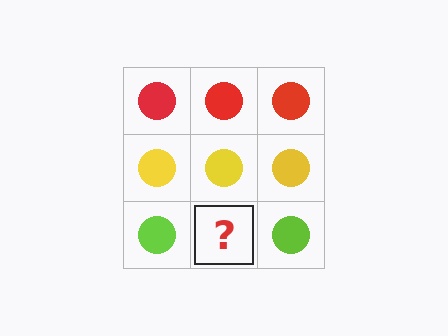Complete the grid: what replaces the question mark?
The question mark should be replaced with a lime circle.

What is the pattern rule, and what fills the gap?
The rule is that each row has a consistent color. The gap should be filled with a lime circle.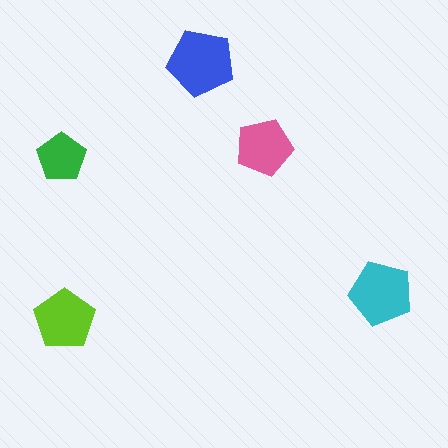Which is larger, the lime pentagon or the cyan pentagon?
The cyan one.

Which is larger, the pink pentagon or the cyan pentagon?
The cyan one.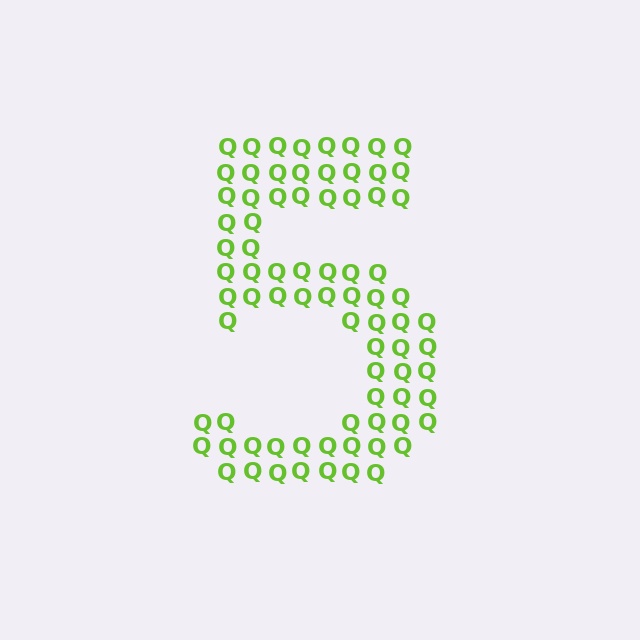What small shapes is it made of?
It is made of small letter Q's.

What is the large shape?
The large shape is the digit 5.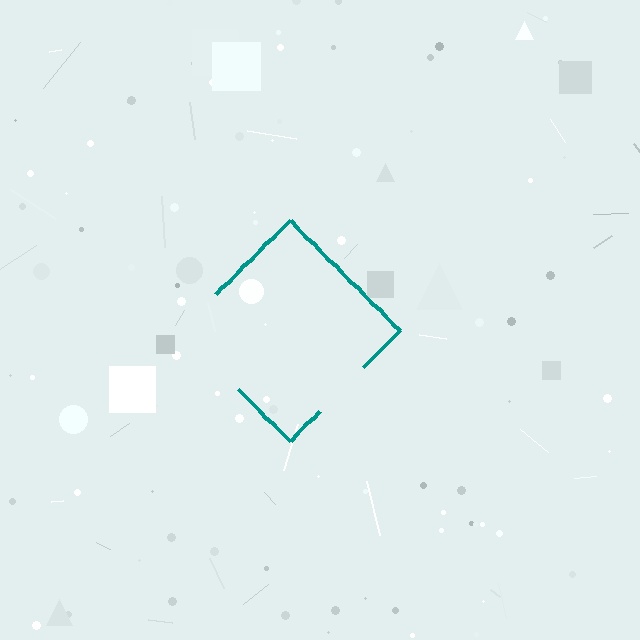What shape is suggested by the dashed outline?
The dashed outline suggests a diamond.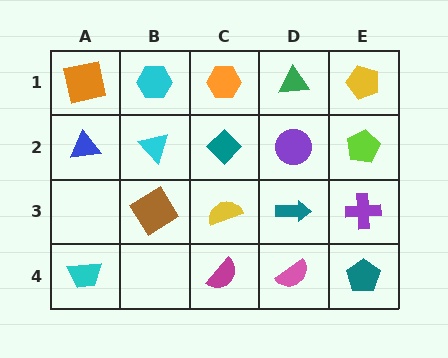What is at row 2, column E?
A lime pentagon.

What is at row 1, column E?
A yellow pentagon.